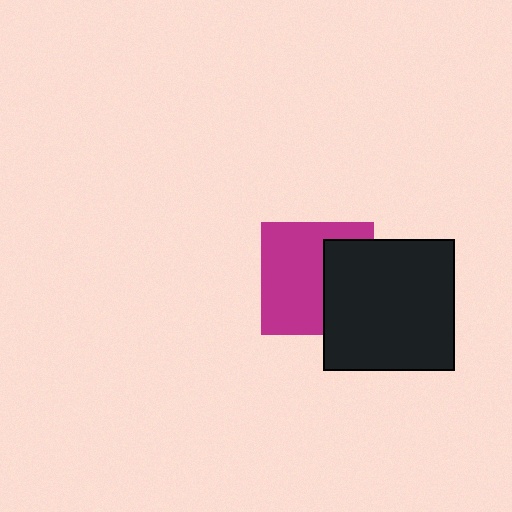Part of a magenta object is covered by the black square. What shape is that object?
It is a square.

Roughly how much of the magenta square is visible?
About half of it is visible (roughly 62%).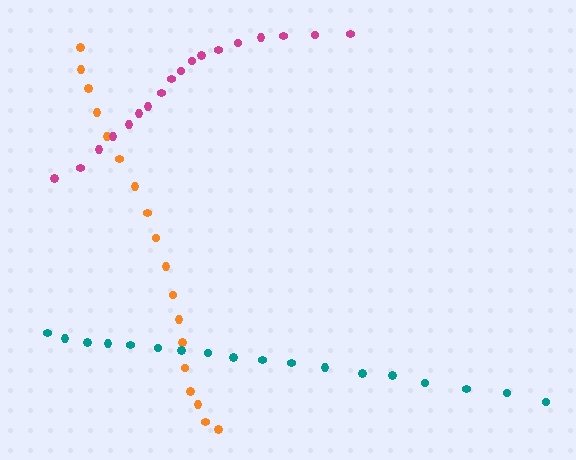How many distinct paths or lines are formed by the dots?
There are 3 distinct paths.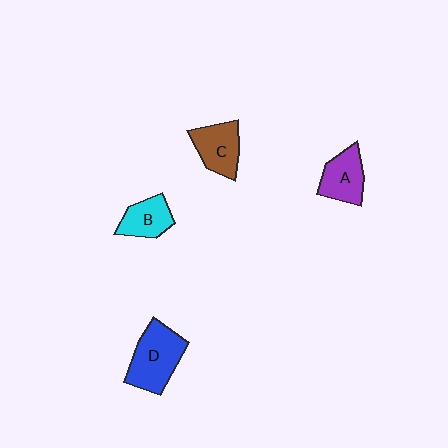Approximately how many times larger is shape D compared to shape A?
Approximately 1.4 times.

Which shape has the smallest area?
Shape B (cyan).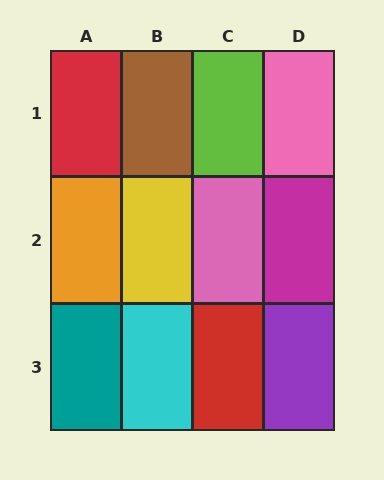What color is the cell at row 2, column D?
Magenta.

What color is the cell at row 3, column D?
Purple.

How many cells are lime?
1 cell is lime.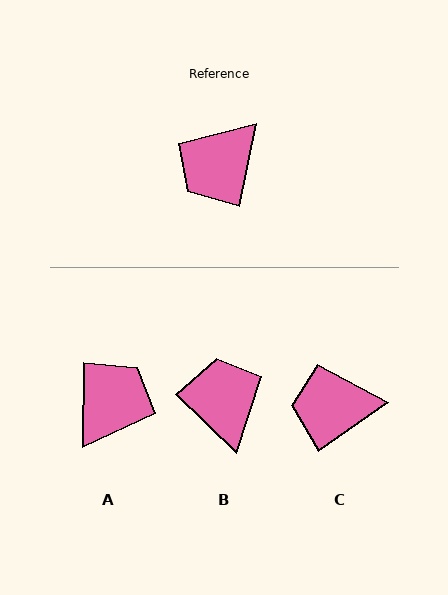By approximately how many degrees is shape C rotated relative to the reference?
Approximately 44 degrees clockwise.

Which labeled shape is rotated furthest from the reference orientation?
A, about 170 degrees away.